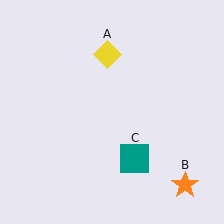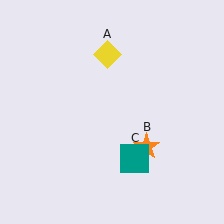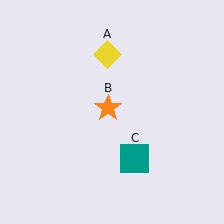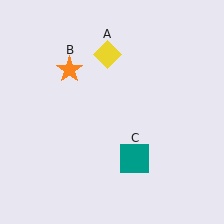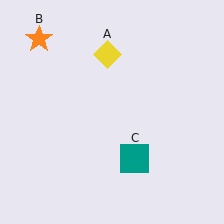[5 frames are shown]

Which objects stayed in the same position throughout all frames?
Yellow diamond (object A) and teal square (object C) remained stationary.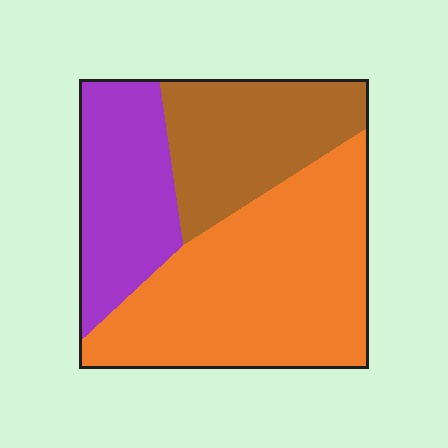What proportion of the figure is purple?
Purple takes up about one quarter (1/4) of the figure.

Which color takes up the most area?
Orange, at roughly 50%.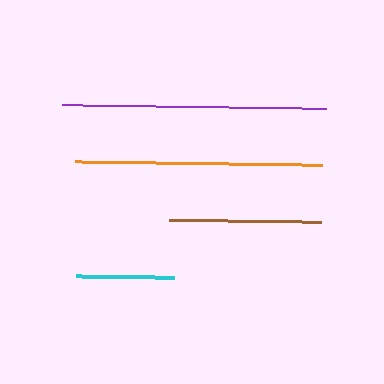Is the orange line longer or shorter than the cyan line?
The orange line is longer than the cyan line.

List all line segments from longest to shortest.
From longest to shortest: purple, orange, brown, cyan.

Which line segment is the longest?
The purple line is the longest at approximately 264 pixels.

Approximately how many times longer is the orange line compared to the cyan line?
The orange line is approximately 2.5 times the length of the cyan line.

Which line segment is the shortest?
The cyan line is the shortest at approximately 98 pixels.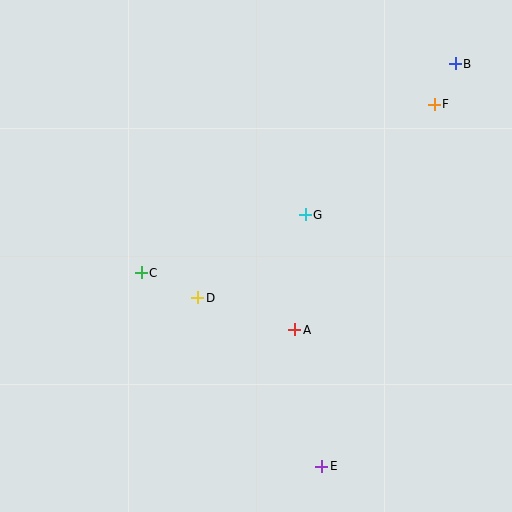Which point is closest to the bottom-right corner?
Point E is closest to the bottom-right corner.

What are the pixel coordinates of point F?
Point F is at (434, 104).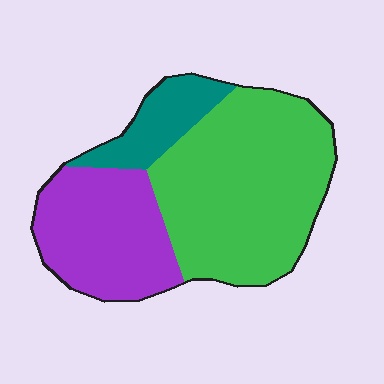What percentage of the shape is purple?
Purple covers about 30% of the shape.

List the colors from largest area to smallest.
From largest to smallest: green, purple, teal.